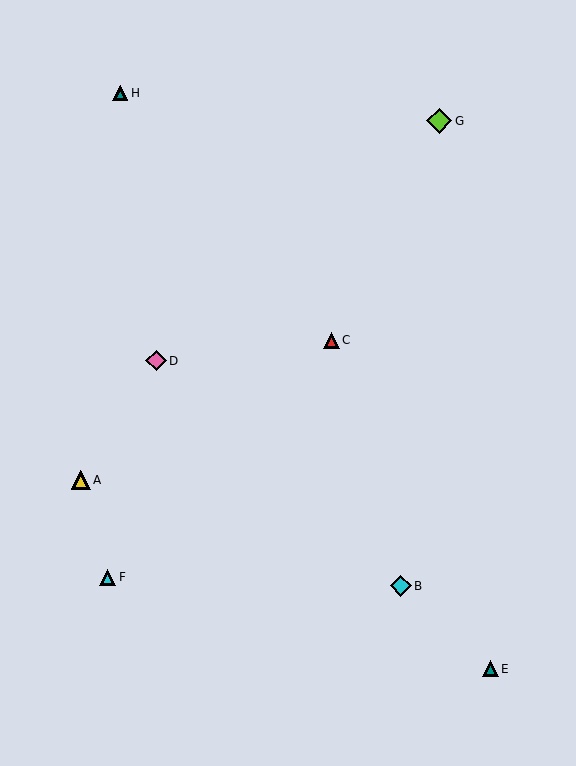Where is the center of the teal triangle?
The center of the teal triangle is at (491, 669).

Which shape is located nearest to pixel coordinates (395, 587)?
The cyan diamond (labeled B) at (401, 586) is nearest to that location.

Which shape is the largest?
The lime diamond (labeled G) is the largest.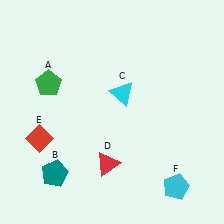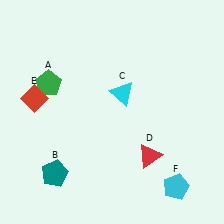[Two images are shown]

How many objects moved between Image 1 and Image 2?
2 objects moved between the two images.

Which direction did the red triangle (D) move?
The red triangle (D) moved right.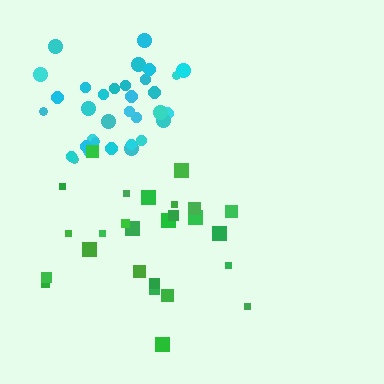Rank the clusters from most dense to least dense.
cyan, green.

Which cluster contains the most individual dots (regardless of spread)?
Cyan (33).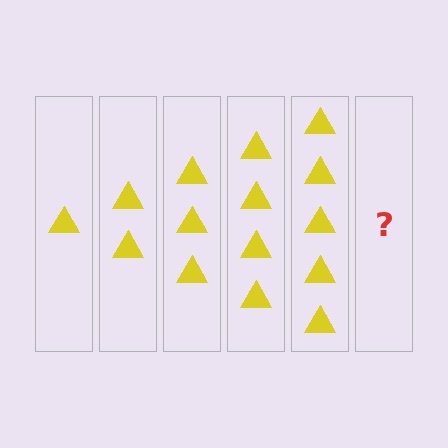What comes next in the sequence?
The next element should be 6 triangles.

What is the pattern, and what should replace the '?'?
The pattern is that each step adds one more triangle. The '?' should be 6 triangles.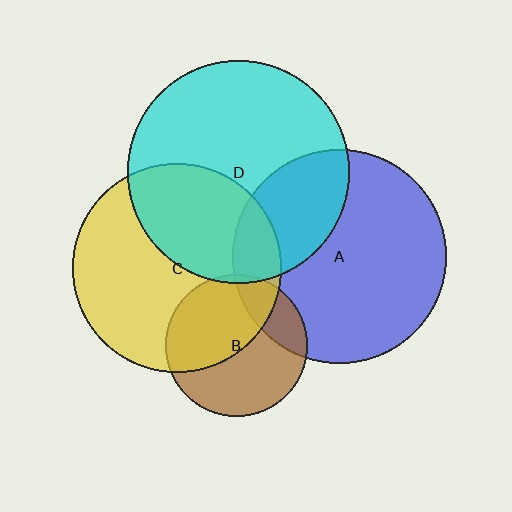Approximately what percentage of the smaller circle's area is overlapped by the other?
Approximately 5%.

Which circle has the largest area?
Circle D (cyan).